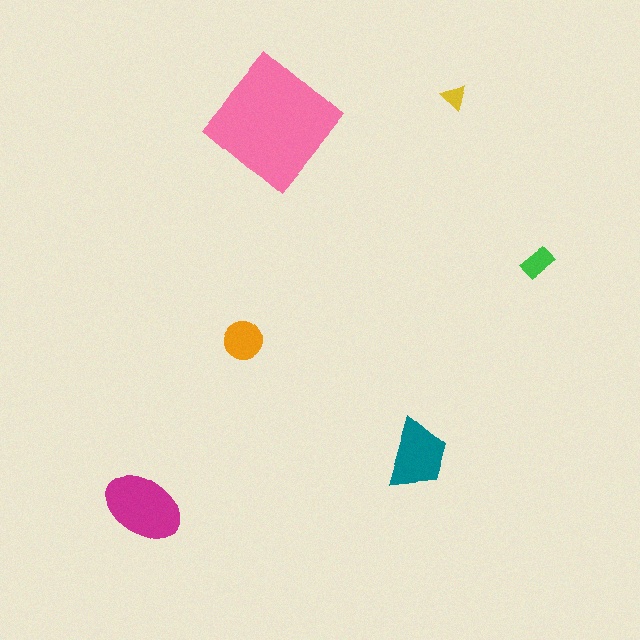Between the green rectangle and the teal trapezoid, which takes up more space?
The teal trapezoid.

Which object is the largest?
The pink diamond.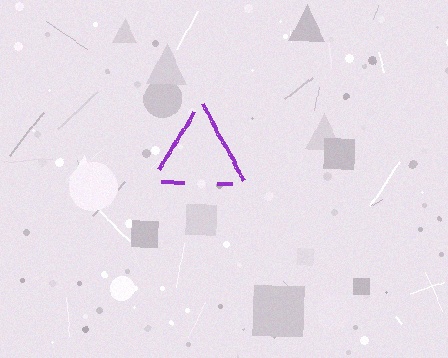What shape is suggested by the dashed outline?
The dashed outline suggests a triangle.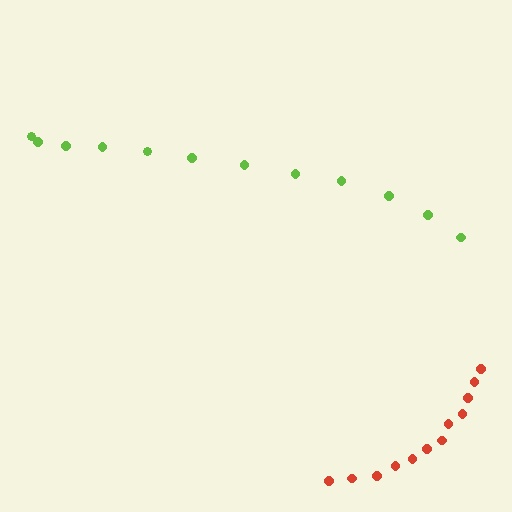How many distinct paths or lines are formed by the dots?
There are 2 distinct paths.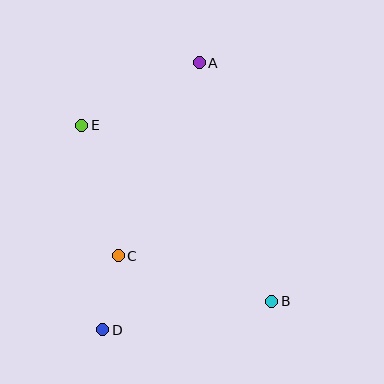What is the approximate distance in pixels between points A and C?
The distance between A and C is approximately 209 pixels.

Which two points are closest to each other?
Points C and D are closest to each other.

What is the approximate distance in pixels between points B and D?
The distance between B and D is approximately 171 pixels.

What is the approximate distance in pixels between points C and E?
The distance between C and E is approximately 135 pixels.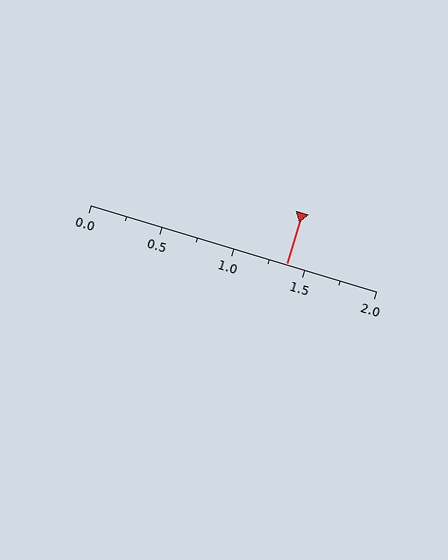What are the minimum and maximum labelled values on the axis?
The axis runs from 0.0 to 2.0.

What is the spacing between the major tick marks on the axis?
The major ticks are spaced 0.5 apart.